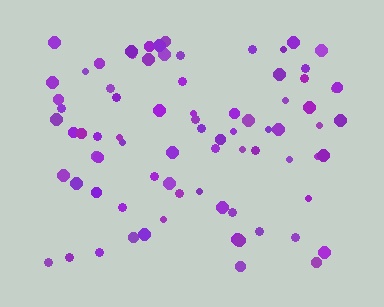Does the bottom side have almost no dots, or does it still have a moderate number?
Still a moderate number, just noticeably fewer than the top.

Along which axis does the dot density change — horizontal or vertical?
Vertical.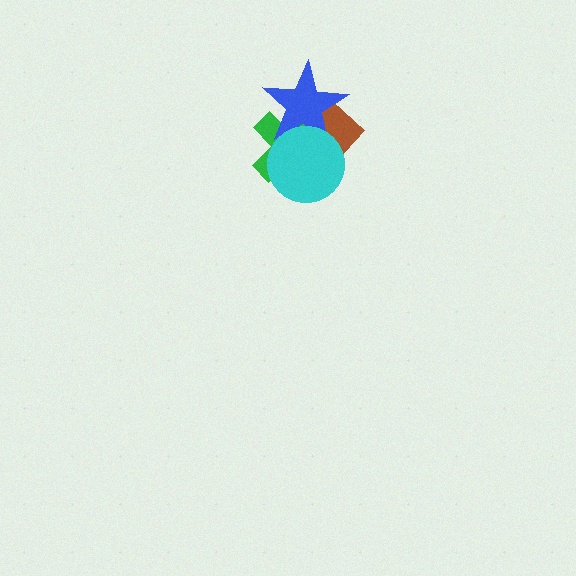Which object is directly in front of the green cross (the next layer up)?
The blue star is directly in front of the green cross.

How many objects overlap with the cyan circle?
3 objects overlap with the cyan circle.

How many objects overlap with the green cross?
3 objects overlap with the green cross.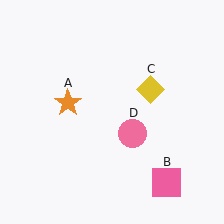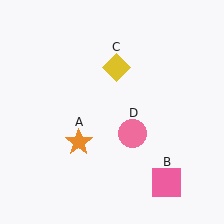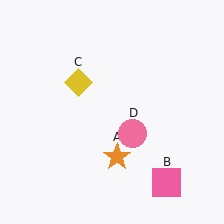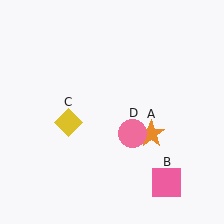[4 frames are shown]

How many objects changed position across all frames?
2 objects changed position: orange star (object A), yellow diamond (object C).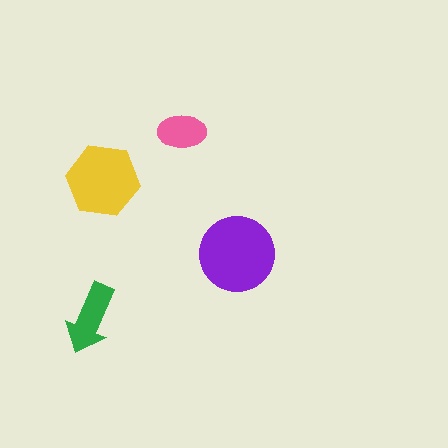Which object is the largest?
The purple circle.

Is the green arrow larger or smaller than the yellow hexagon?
Smaller.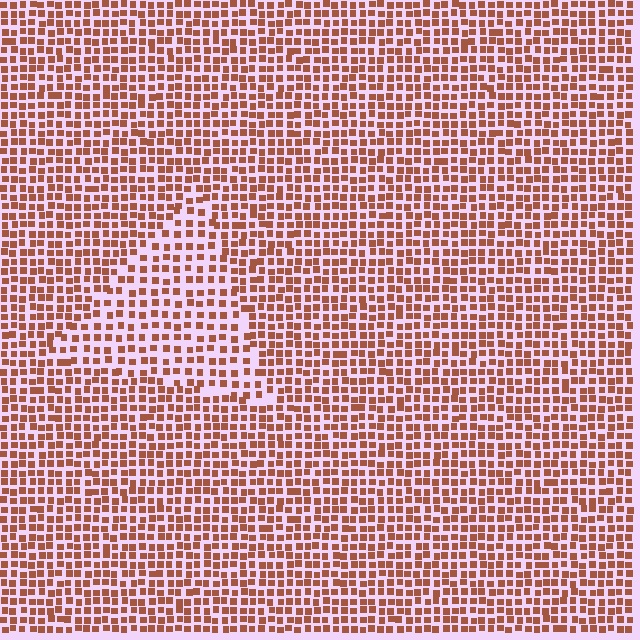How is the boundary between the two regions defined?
The boundary is defined by a change in element density (approximately 1.6x ratio). All elements are the same color, size, and shape.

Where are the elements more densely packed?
The elements are more densely packed outside the triangle boundary.